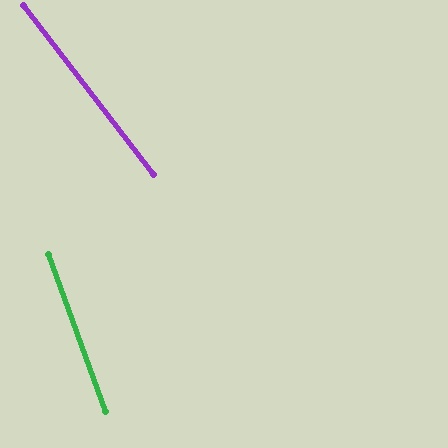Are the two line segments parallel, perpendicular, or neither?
Neither parallel nor perpendicular — they differ by about 18°.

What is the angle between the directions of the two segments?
Approximately 18 degrees.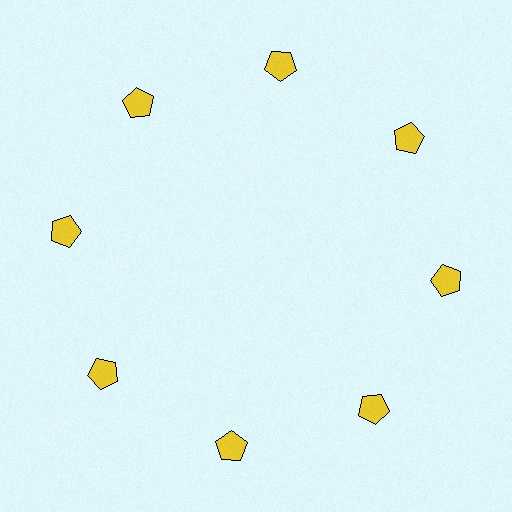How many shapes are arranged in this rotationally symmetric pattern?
There are 8 shapes, arranged in 8 groups of 1.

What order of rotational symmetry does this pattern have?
This pattern has 8-fold rotational symmetry.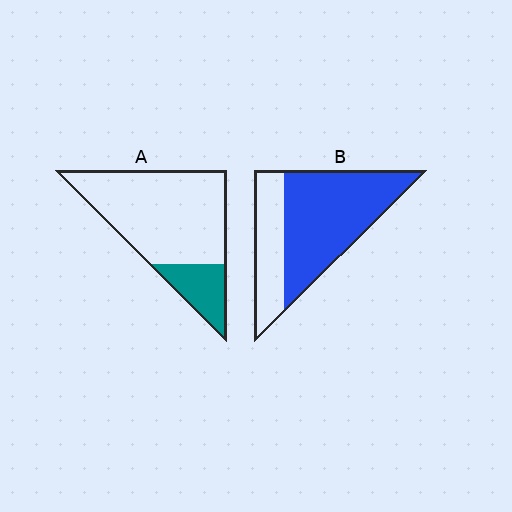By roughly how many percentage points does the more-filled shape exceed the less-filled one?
By roughly 50 percentage points (B over A).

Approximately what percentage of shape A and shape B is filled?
A is approximately 20% and B is approximately 70%.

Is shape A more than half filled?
No.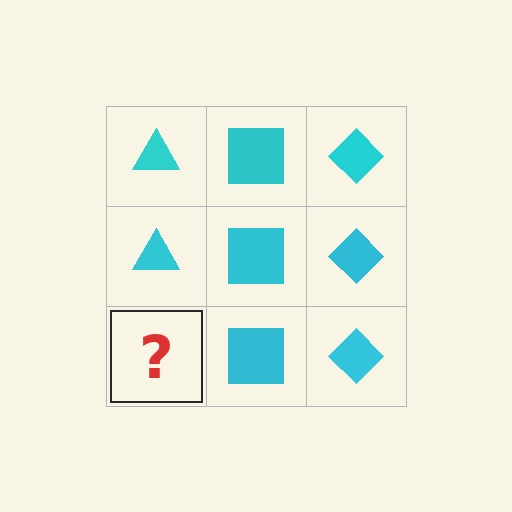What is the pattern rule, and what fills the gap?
The rule is that each column has a consistent shape. The gap should be filled with a cyan triangle.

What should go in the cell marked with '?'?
The missing cell should contain a cyan triangle.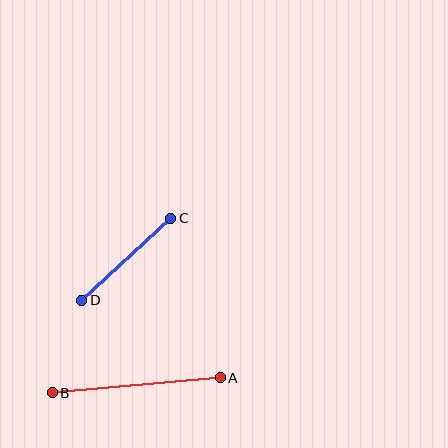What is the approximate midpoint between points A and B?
The midpoint is at approximately (136, 385) pixels.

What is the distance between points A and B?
The distance is approximately 169 pixels.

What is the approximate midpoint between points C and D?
The midpoint is at approximately (126, 259) pixels.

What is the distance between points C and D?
The distance is approximately 121 pixels.